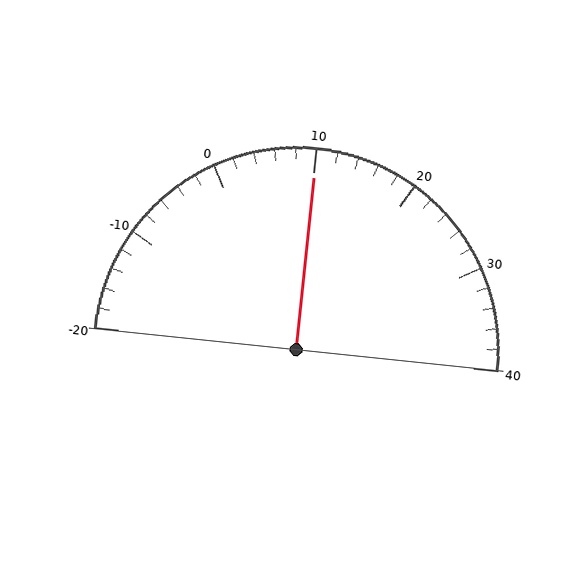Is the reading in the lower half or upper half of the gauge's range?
The reading is in the upper half of the range (-20 to 40).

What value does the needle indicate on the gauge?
The needle indicates approximately 10.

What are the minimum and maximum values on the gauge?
The gauge ranges from -20 to 40.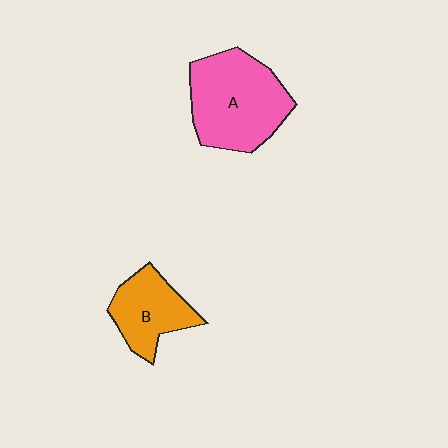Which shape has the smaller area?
Shape B (orange).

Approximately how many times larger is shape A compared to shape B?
Approximately 1.7 times.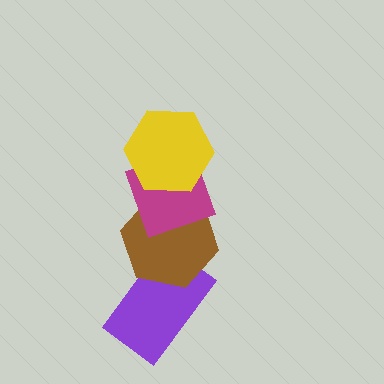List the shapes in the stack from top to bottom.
From top to bottom: the yellow hexagon, the magenta diamond, the brown hexagon, the purple rectangle.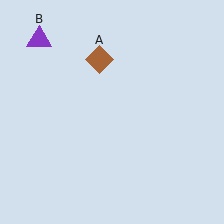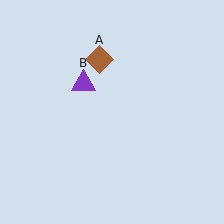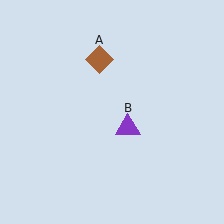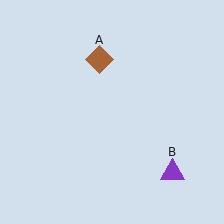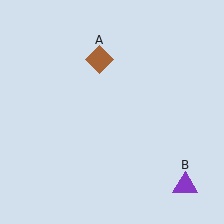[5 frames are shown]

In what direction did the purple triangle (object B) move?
The purple triangle (object B) moved down and to the right.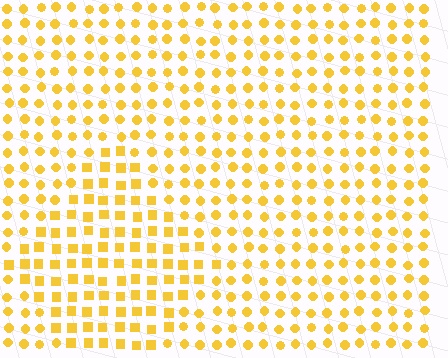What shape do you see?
I see a diamond.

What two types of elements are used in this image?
The image uses squares inside the diamond region and circles outside it.